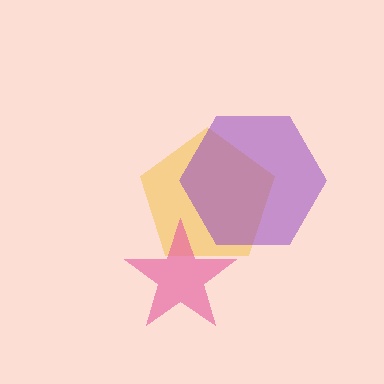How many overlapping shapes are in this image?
There are 3 overlapping shapes in the image.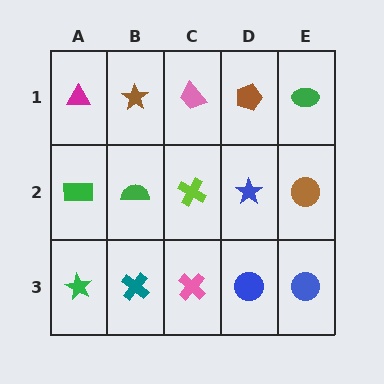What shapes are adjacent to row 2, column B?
A brown star (row 1, column B), a teal cross (row 3, column B), a green rectangle (row 2, column A), a lime cross (row 2, column C).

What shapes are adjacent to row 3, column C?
A lime cross (row 2, column C), a teal cross (row 3, column B), a blue circle (row 3, column D).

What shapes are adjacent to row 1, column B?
A green semicircle (row 2, column B), a magenta triangle (row 1, column A), a pink trapezoid (row 1, column C).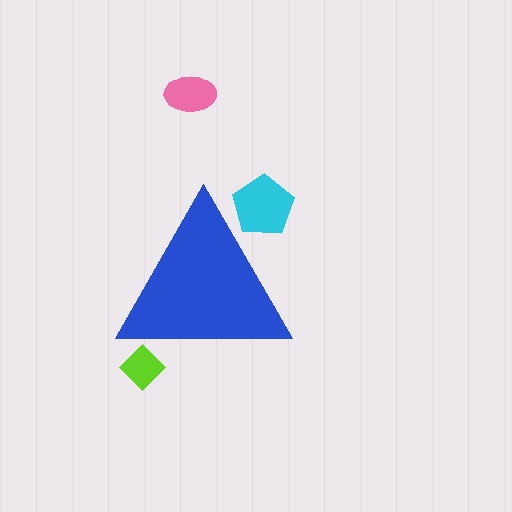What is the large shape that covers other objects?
A blue triangle.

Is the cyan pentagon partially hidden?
Yes, the cyan pentagon is partially hidden behind the blue triangle.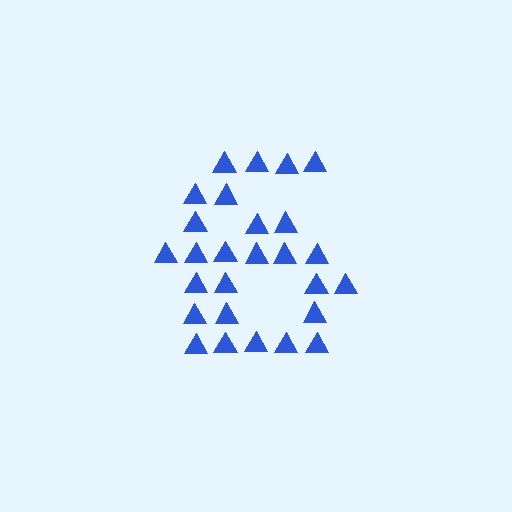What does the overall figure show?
The overall figure shows the digit 6.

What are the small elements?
The small elements are triangles.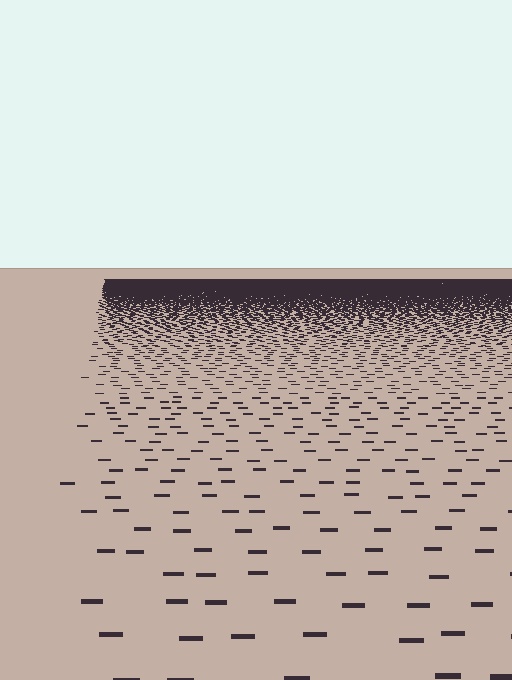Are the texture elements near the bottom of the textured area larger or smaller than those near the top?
Larger. Near the bottom, elements are closer to the viewer and appear at a bigger on-screen size.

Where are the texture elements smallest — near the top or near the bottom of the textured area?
Near the top.